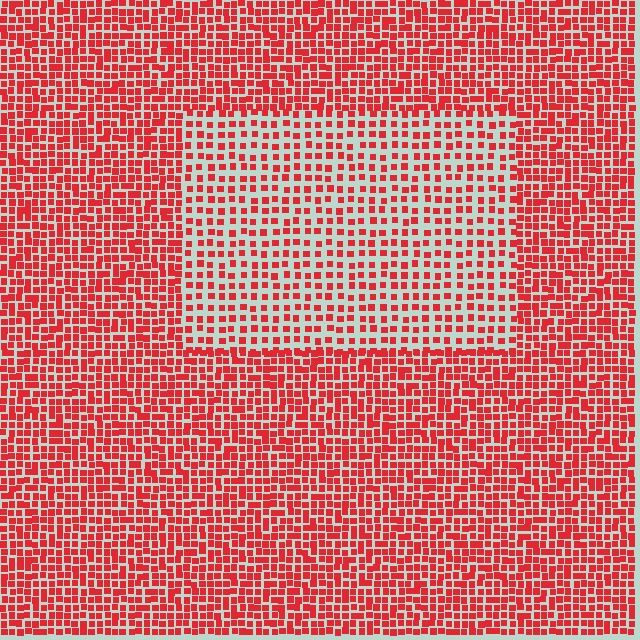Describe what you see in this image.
The image contains small red elements arranged at two different densities. A rectangle-shaped region is visible where the elements are less densely packed than the surrounding area.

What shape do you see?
I see a rectangle.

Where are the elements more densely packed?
The elements are more densely packed outside the rectangle boundary.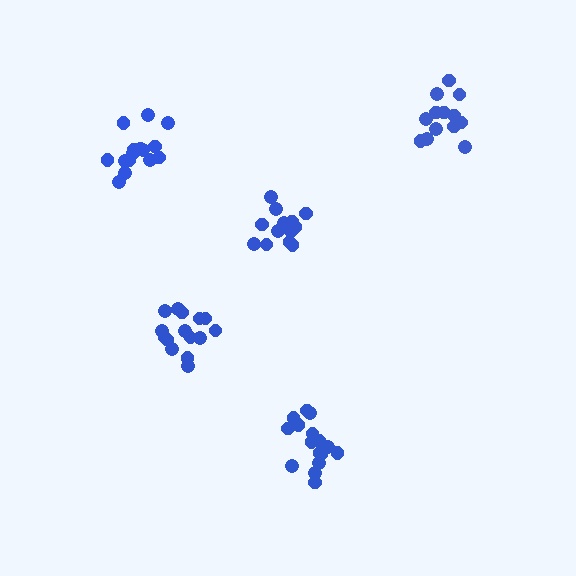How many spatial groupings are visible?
There are 5 spatial groupings.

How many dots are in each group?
Group 1: 15 dots, Group 2: 14 dots, Group 3: 13 dots, Group 4: 16 dots, Group 5: 15 dots (73 total).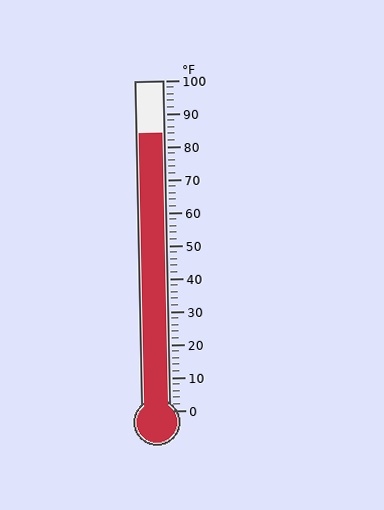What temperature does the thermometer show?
The thermometer shows approximately 84°F.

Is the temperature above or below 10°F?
The temperature is above 10°F.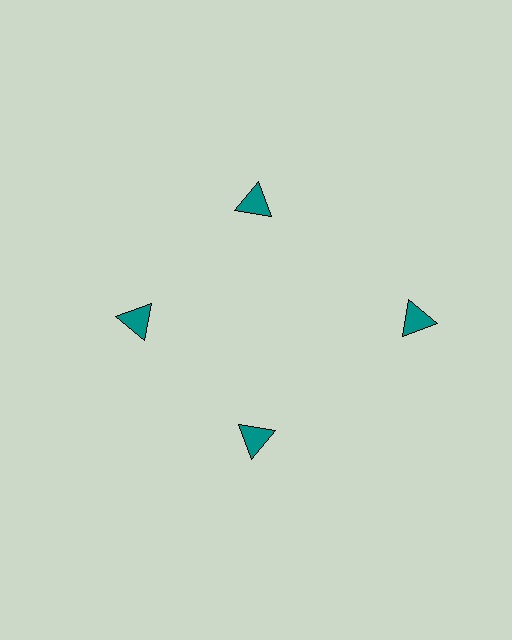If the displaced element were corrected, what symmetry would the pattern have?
It would have 4-fold rotational symmetry — the pattern would map onto itself every 90 degrees.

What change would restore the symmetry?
The symmetry would be restored by moving it inward, back onto the ring so that all 4 triangles sit at equal angles and equal distance from the center.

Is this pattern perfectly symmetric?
No. The 4 teal triangles are arranged in a ring, but one element near the 3 o'clock position is pushed outward from the center, breaking the 4-fold rotational symmetry.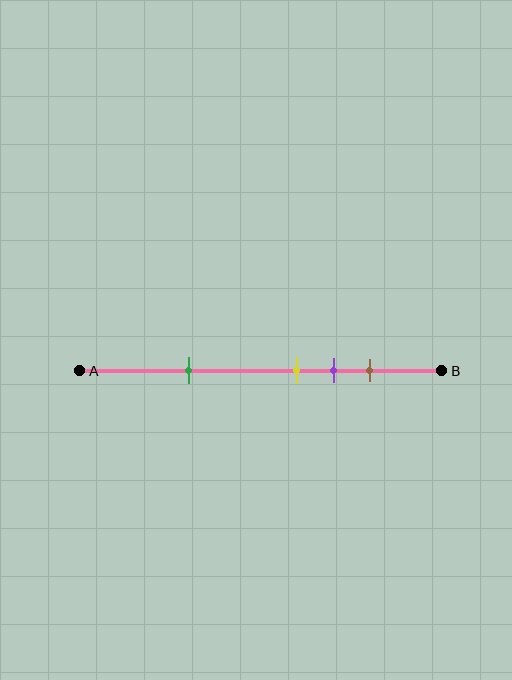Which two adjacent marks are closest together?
The yellow and purple marks are the closest adjacent pair.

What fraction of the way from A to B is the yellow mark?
The yellow mark is approximately 60% (0.6) of the way from A to B.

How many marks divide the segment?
There are 4 marks dividing the segment.